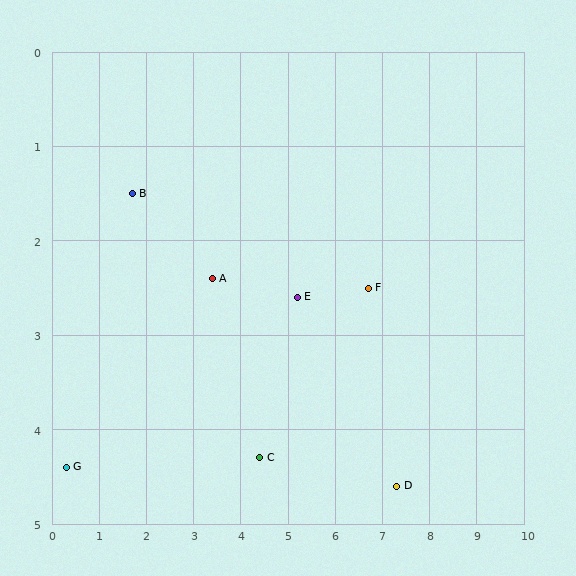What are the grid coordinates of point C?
Point C is at approximately (4.4, 4.3).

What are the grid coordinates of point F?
Point F is at approximately (6.7, 2.5).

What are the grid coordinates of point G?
Point G is at approximately (0.3, 4.4).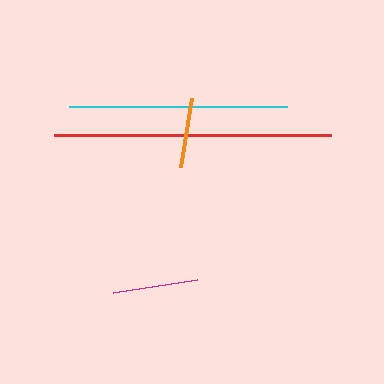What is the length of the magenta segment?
The magenta segment is approximately 85 pixels long.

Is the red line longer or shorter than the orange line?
The red line is longer than the orange line.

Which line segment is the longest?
The red line is the longest at approximately 276 pixels.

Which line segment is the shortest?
The orange line is the shortest at approximately 70 pixels.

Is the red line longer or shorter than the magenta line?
The red line is longer than the magenta line.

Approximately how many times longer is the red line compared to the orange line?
The red line is approximately 3.9 times the length of the orange line.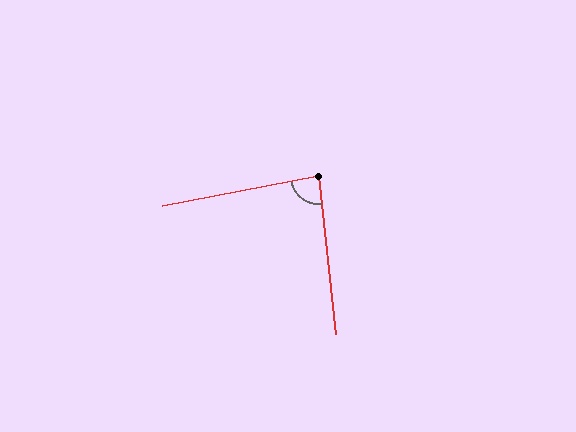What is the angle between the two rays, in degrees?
Approximately 85 degrees.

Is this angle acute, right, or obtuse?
It is approximately a right angle.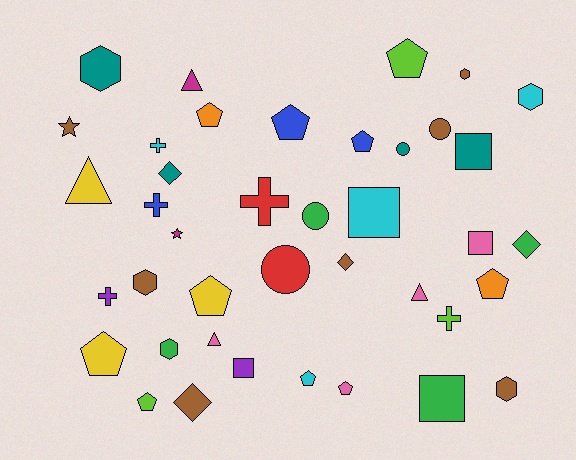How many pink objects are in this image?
There are 4 pink objects.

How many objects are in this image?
There are 40 objects.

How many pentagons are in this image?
There are 10 pentagons.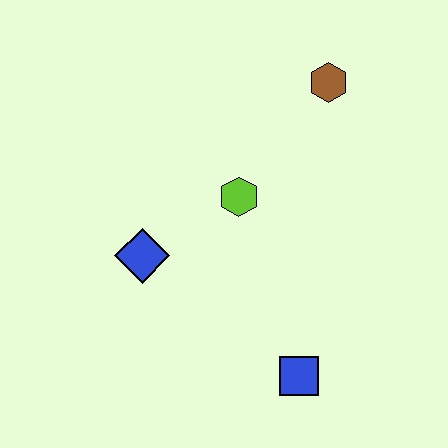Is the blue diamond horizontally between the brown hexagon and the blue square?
No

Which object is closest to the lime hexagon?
The blue diamond is closest to the lime hexagon.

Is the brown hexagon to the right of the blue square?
Yes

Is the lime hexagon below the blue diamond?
No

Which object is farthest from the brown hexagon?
The blue square is farthest from the brown hexagon.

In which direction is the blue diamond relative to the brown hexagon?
The blue diamond is to the left of the brown hexagon.